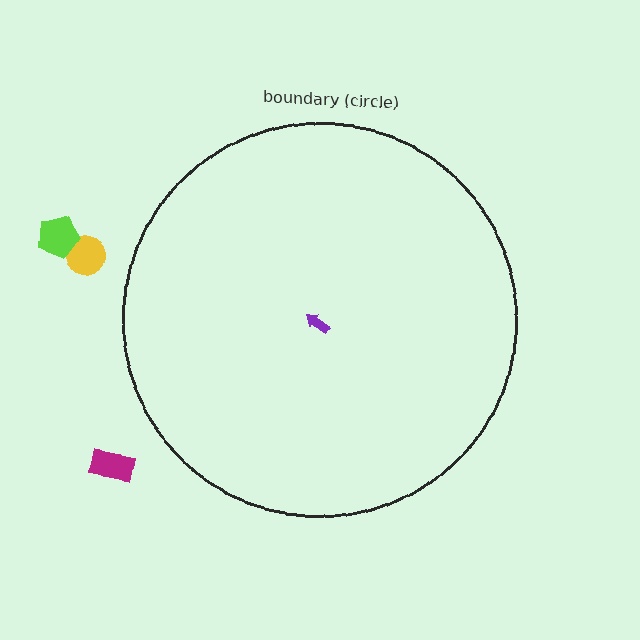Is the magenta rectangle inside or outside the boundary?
Outside.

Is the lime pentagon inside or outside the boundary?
Outside.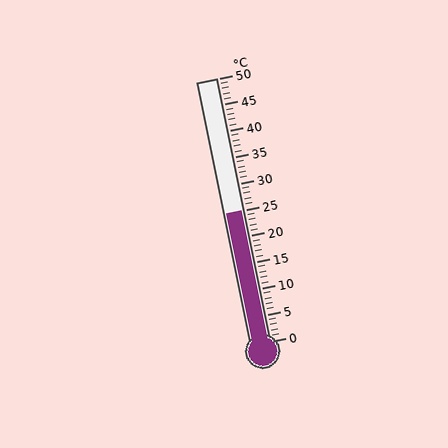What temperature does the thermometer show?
The thermometer shows approximately 25°C.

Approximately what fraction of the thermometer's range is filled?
The thermometer is filled to approximately 50% of its range.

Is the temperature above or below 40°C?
The temperature is below 40°C.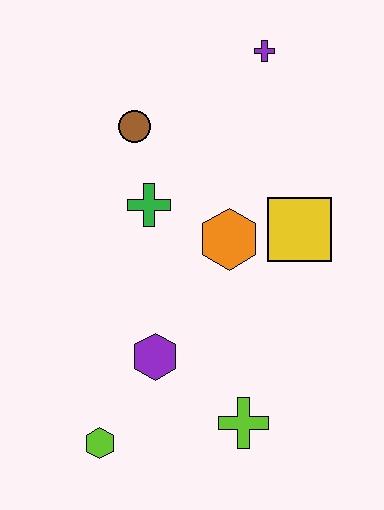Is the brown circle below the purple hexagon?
No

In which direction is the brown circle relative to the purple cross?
The brown circle is to the left of the purple cross.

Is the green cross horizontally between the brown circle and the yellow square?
Yes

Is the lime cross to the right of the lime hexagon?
Yes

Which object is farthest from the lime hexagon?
The purple cross is farthest from the lime hexagon.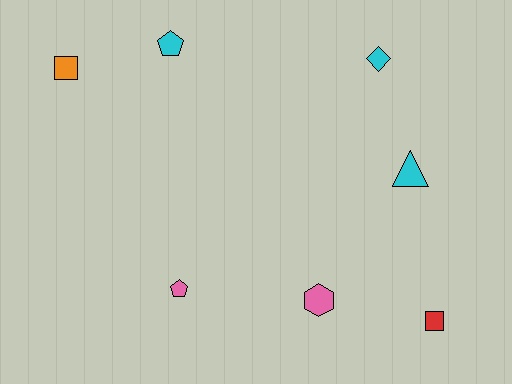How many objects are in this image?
There are 7 objects.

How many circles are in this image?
There are no circles.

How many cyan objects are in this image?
There are 3 cyan objects.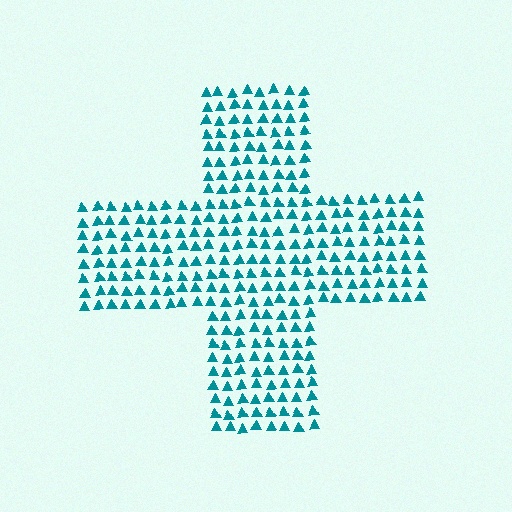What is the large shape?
The large shape is a cross.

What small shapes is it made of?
It is made of small triangles.